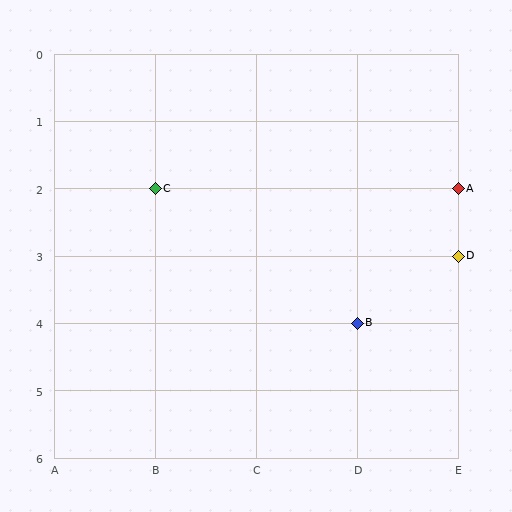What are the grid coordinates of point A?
Point A is at grid coordinates (E, 2).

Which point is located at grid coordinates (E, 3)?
Point D is at (E, 3).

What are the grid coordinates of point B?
Point B is at grid coordinates (D, 4).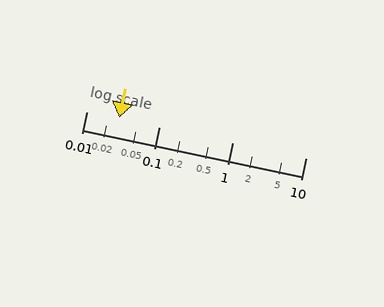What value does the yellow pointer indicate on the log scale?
The pointer indicates approximately 0.028.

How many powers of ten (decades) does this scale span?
The scale spans 3 decades, from 0.01 to 10.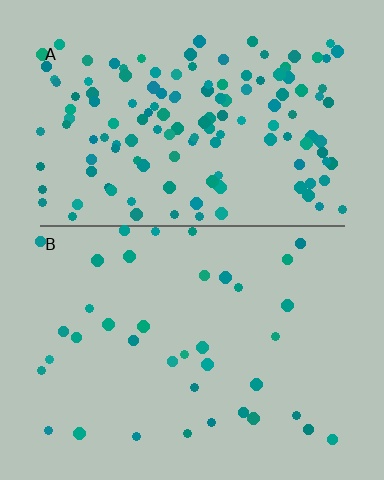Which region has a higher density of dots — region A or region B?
A (the top).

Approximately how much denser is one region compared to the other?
Approximately 3.7× — region A over region B.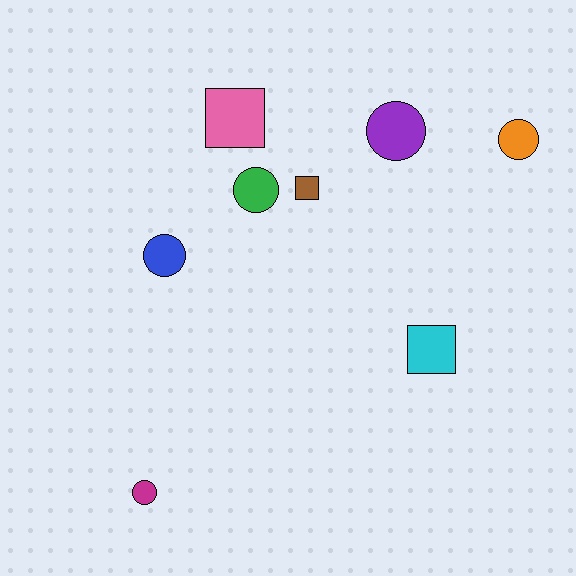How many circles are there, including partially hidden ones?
There are 5 circles.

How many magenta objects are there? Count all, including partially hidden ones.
There is 1 magenta object.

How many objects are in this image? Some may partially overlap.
There are 8 objects.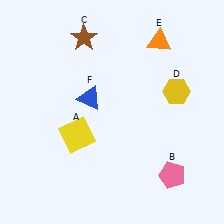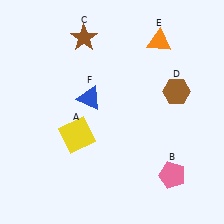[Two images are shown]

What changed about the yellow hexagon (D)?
In Image 1, D is yellow. In Image 2, it changed to brown.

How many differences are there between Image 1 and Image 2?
There is 1 difference between the two images.